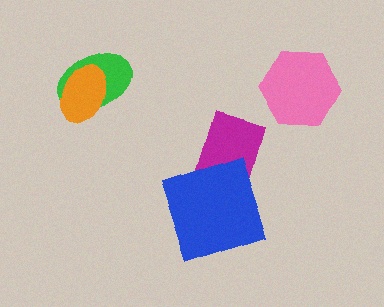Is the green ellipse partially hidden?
Yes, it is partially covered by another shape.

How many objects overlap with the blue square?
1 object overlaps with the blue square.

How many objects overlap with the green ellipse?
1 object overlaps with the green ellipse.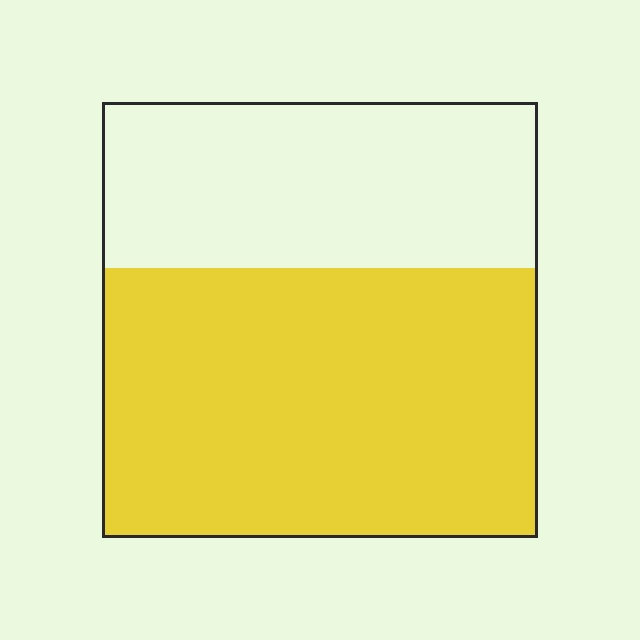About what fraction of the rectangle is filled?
About five eighths (5/8).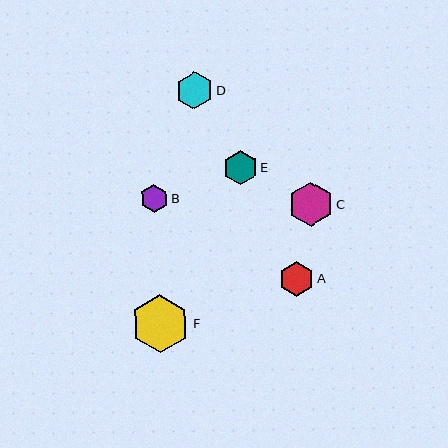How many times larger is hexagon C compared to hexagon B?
Hexagon C is approximately 1.6 times the size of hexagon B.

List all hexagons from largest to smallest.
From largest to smallest: F, C, D, A, E, B.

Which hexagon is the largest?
Hexagon F is the largest with a size of approximately 58 pixels.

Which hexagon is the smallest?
Hexagon B is the smallest with a size of approximately 28 pixels.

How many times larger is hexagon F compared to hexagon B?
Hexagon F is approximately 2.1 times the size of hexagon B.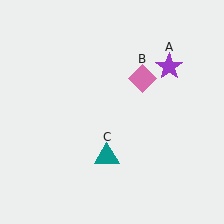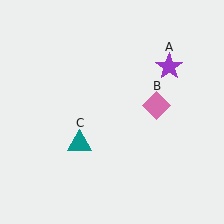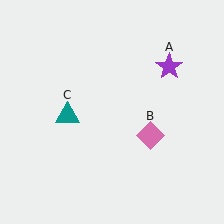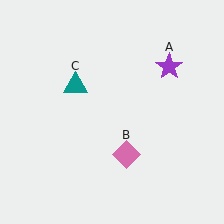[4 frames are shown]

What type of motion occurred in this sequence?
The pink diamond (object B), teal triangle (object C) rotated clockwise around the center of the scene.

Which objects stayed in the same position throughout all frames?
Purple star (object A) remained stationary.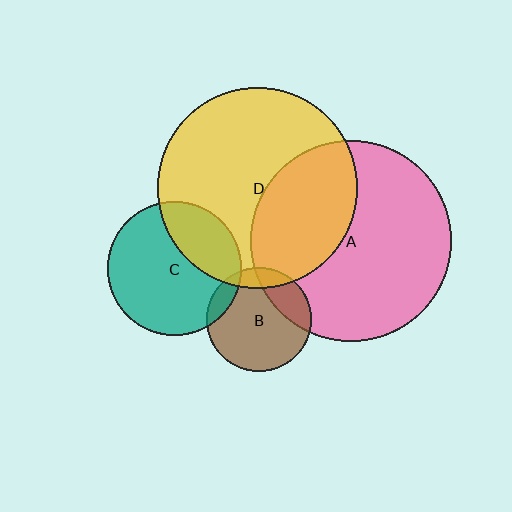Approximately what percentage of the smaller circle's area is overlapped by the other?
Approximately 10%.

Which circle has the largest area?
Circle D (yellow).